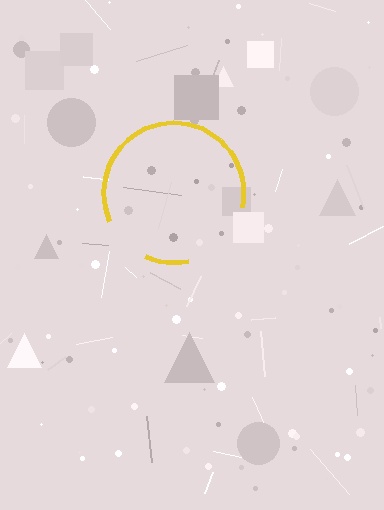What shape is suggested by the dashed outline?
The dashed outline suggests a circle.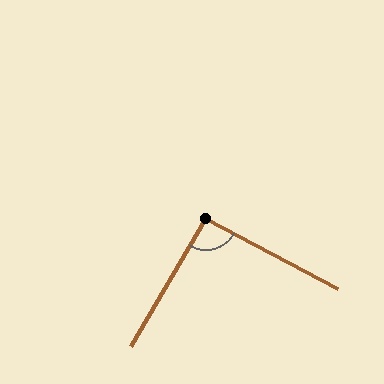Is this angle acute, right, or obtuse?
It is approximately a right angle.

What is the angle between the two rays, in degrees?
Approximately 92 degrees.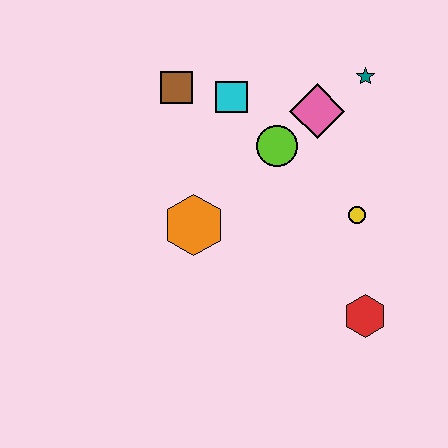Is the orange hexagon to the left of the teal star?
Yes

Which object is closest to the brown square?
The cyan square is closest to the brown square.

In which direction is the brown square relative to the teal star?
The brown square is to the left of the teal star.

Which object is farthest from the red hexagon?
The brown square is farthest from the red hexagon.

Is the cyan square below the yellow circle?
No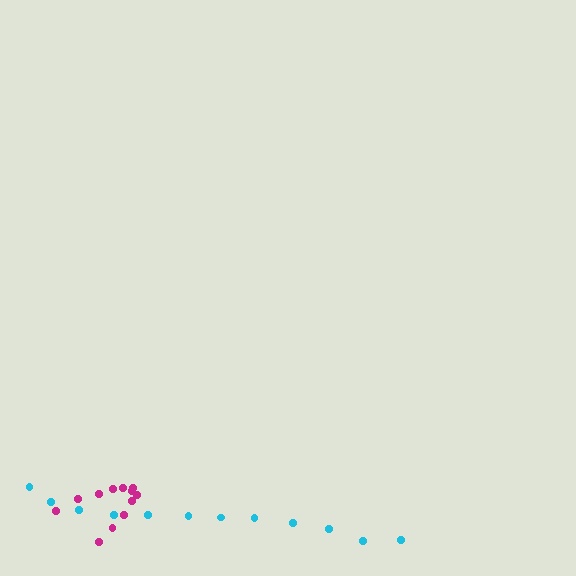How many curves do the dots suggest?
There are 2 distinct paths.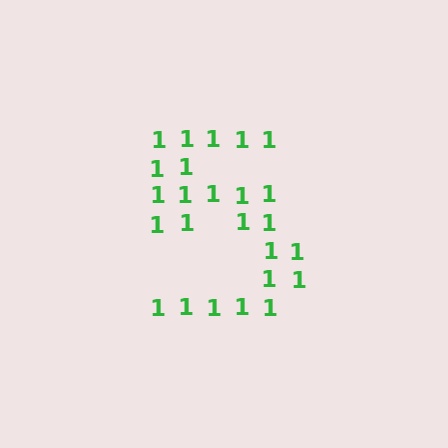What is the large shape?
The large shape is the digit 5.